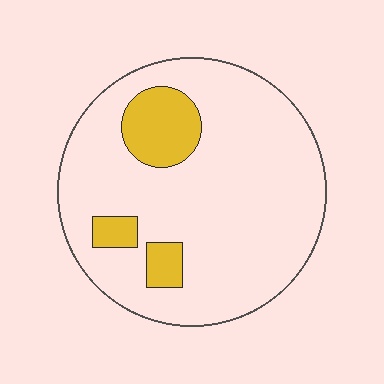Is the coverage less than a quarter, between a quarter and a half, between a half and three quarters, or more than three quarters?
Less than a quarter.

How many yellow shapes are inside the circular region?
3.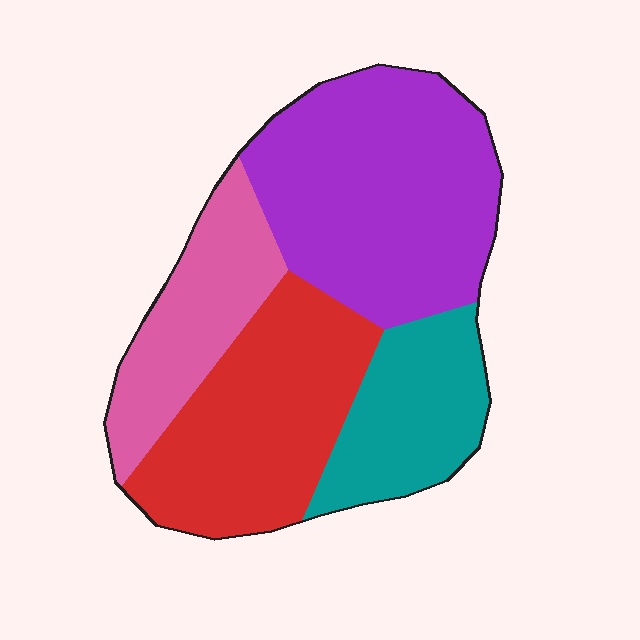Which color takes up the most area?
Purple, at roughly 35%.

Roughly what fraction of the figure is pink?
Pink takes up between a sixth and a third of the figure.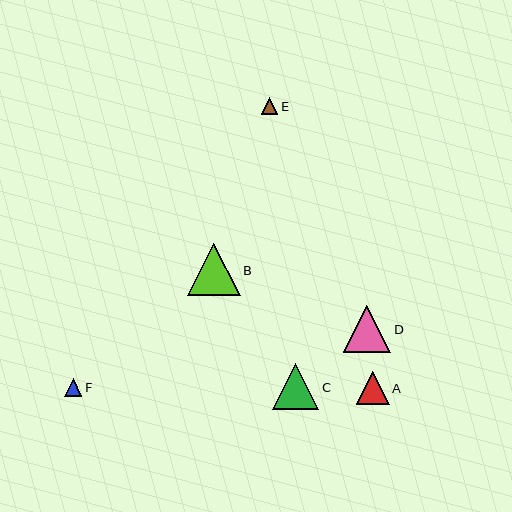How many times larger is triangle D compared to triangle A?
Triangle D is approximately 1.4 times the size of triangle A.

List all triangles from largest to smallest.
From largest to smallest: B, D, C, A, F, E.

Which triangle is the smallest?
Triangle E is the smallest with a size of approximately 17 pixels.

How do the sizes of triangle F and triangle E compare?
Triangle F and triangle E are approximately the same size.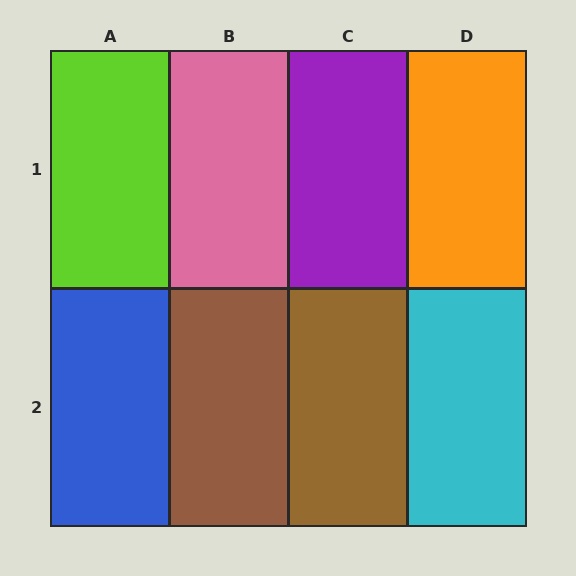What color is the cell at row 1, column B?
Pink.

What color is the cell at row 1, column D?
Orange.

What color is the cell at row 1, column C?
Purple.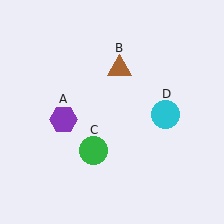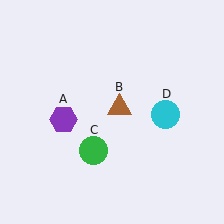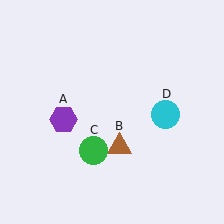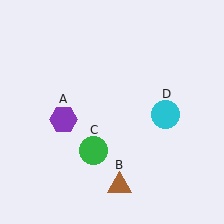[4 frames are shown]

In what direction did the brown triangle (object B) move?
The brown triangle (object B) moved down.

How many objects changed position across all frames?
1 object changed position: brown triangle (object B).